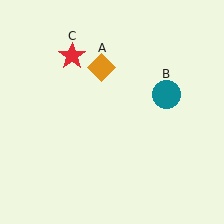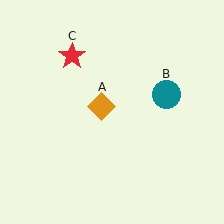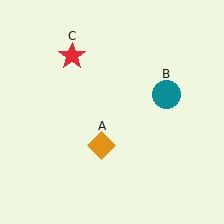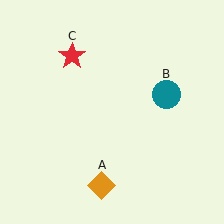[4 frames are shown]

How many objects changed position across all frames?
1 object changed position: orange diamond (object A).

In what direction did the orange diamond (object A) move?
The orange diamond (object A) moved down.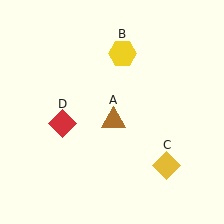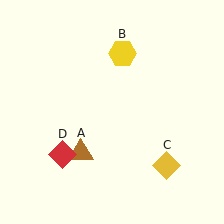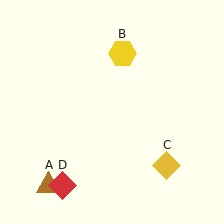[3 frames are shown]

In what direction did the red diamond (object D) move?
The red diamond (object D) moved down.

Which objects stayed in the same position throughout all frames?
Yellow hexagon (object B) and yellow diamond (object C) remained stationary.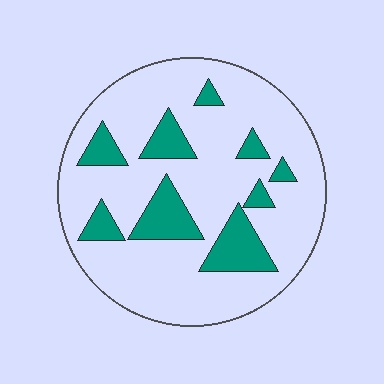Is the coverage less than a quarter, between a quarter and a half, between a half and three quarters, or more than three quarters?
Less than a quarter.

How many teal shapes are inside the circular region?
9.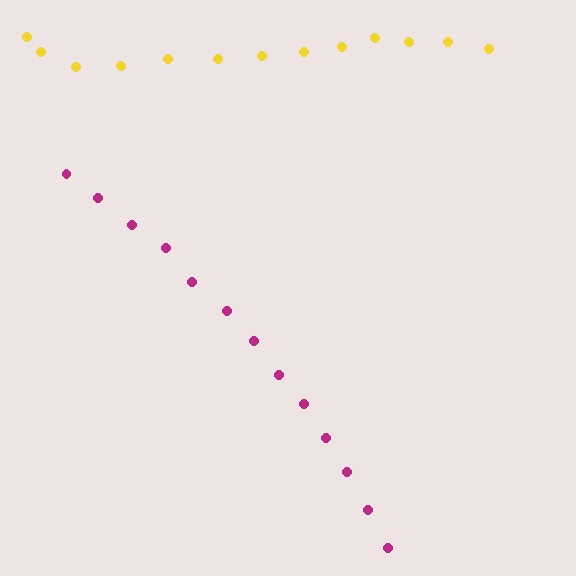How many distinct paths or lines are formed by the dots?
There are 2 distinct paths.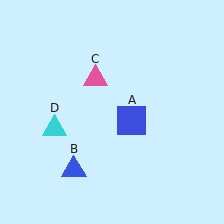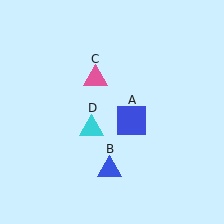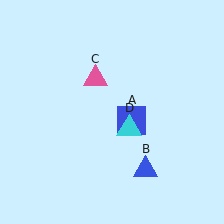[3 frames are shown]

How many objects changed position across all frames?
2 objects changed position: blue triangle (object B), cyan triangle (object D).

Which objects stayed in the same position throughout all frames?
Blue square (object A) and pink triangle (object C) remained stationary.